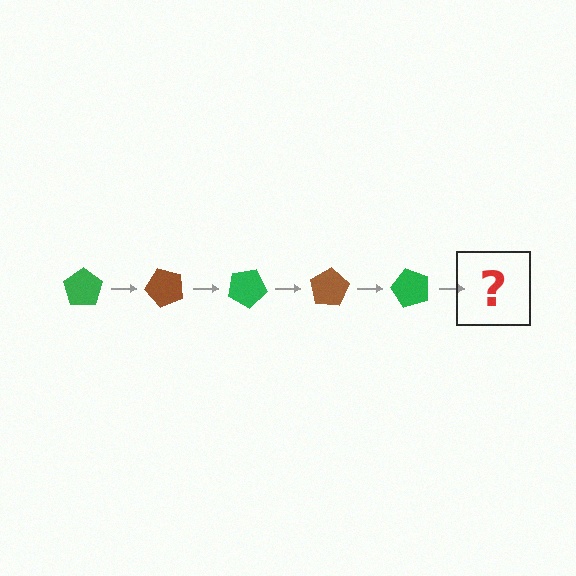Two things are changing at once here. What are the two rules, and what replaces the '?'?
The two rules are that it rotates 50 degrees each step and the color cycles through green and brown. The '?' should be a brown pentagon, rotated 250 degrees from the start.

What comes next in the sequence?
The next element should be a brown pentagon, rotated 250 degrees from the start.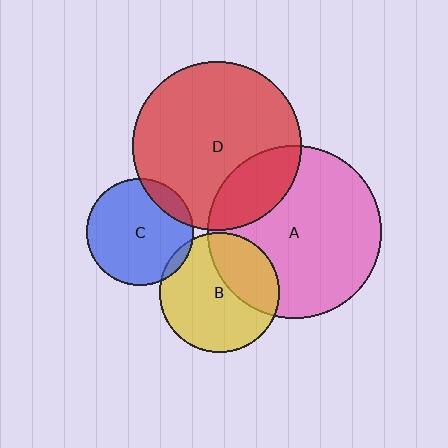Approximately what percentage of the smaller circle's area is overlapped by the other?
Approximately 35%.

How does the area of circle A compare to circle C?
Approximately 2.6 times.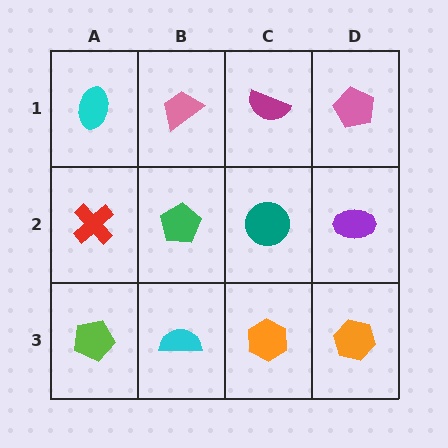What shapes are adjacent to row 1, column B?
A green pentagon (row 2, column B), a cyan ellipse (row 1, column A), a magenta semicircle (row 1, column C).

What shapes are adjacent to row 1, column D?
A purple ellipse (row 2, column D), a magenta semicircle (row 1, column C).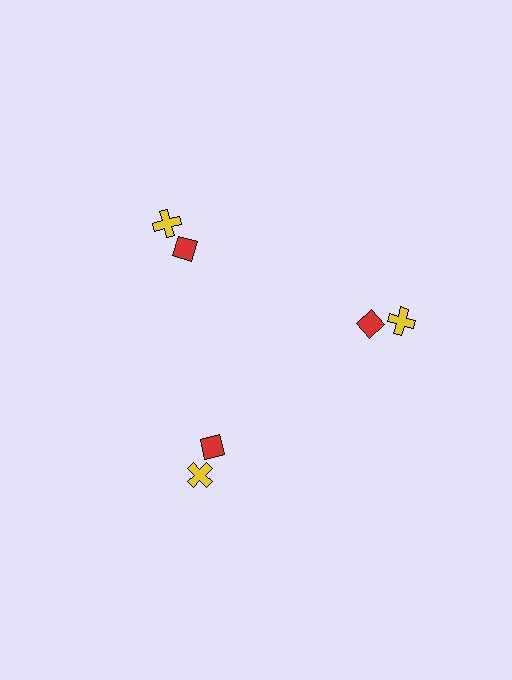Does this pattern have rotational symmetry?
Yes, this pattern has 3-fold rotational symmetry. It looks the same after rotating 120 degrees around the center.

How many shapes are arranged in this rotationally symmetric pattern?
There are 6 shapes, arranged in 3 groups of 2.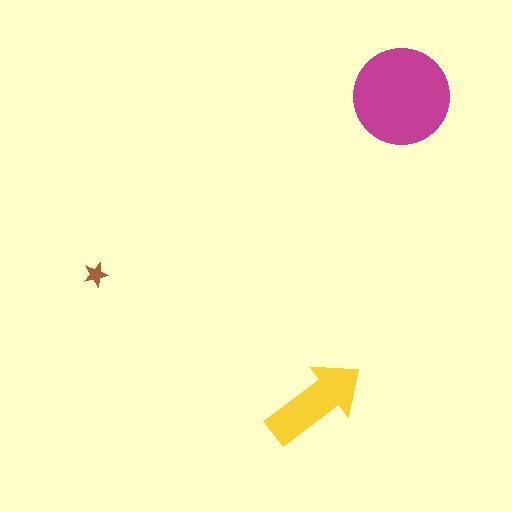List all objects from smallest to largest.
The brown star, the yellow arrow, the magenta circle.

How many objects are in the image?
There are 3 objects in the image.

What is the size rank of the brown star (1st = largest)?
3rd.